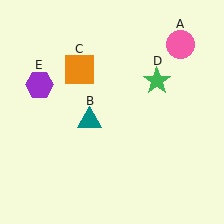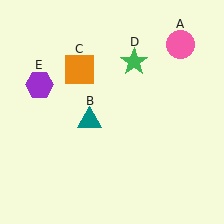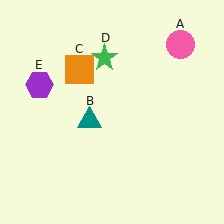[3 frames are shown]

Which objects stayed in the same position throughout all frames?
Pink circle (object A) and teal triangle (object B) and orange square (object C) and purple hexagon (object E) remained stationary.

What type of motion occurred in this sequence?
The green star (object D) rotated counterclockwise around the center of the scene.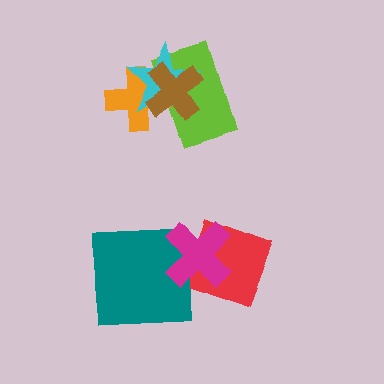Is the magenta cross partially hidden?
No, no other shape covers it.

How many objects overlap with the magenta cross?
2 objects overlap with the magenta cross.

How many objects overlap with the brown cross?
3 objects overlap with the brown cross.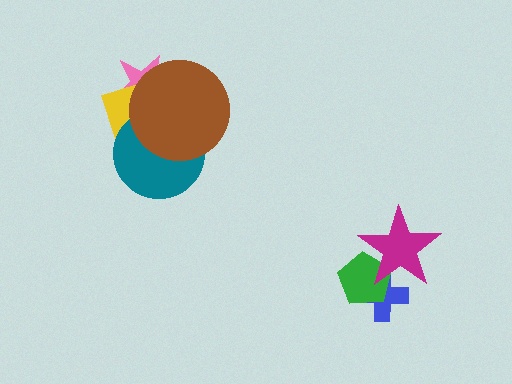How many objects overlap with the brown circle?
3 objects overlap with the brown circle.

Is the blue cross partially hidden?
Yes, it is partially covered by another shape.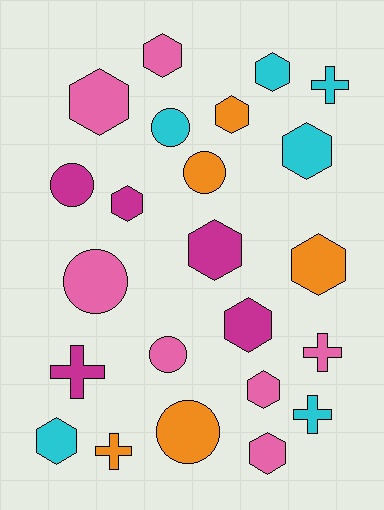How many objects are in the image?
There are 23 objects.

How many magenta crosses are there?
There is 1 magenta cross.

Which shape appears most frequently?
Hexagon, with 12 objects.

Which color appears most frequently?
Pink, with 7 objects.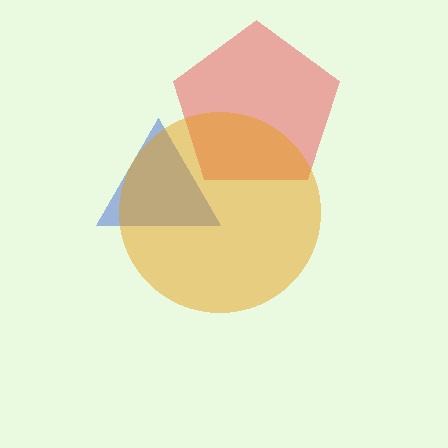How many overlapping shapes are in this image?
There are 3 overlapping shapes in the image.